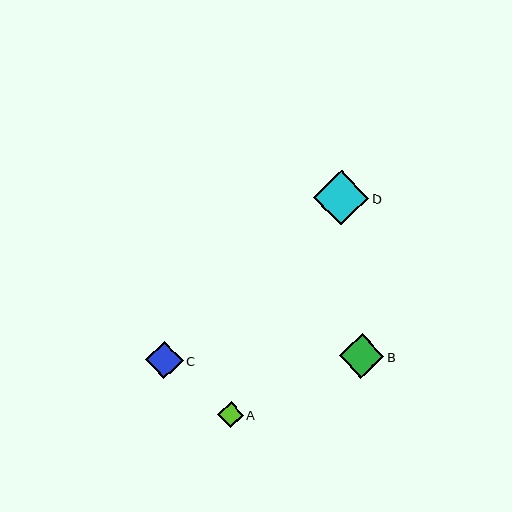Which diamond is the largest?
Diamond D is the largest with a size of approximately 56 pixels.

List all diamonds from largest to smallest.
From largest to smallest: D, B, C, A.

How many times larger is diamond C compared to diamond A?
Diamond C is approximately 1.4 times the size of diamond A.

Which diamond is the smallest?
Diamond A is the smallest with a size of approximately 26 pixels.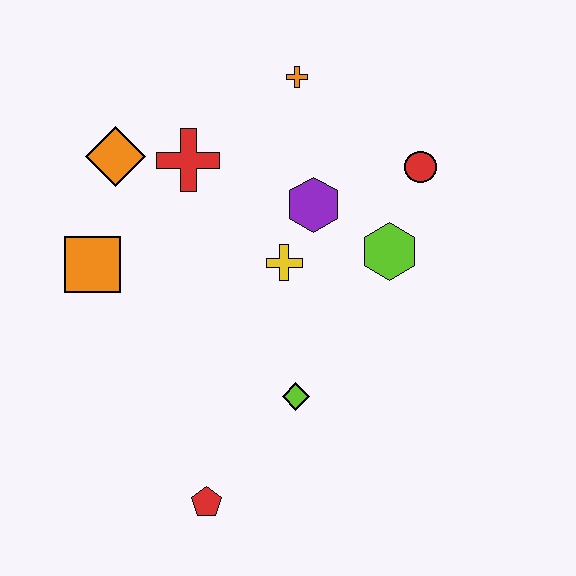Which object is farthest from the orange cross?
The red pentagon is farthest from the orange cross.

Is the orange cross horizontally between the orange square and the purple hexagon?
Yes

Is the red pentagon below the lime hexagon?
Yes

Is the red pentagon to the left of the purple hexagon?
Yes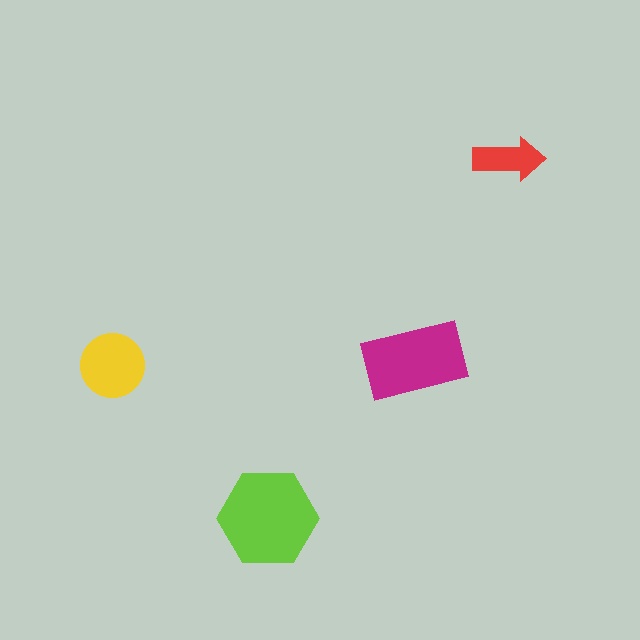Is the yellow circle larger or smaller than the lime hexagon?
Smaller.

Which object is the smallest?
The red arrow.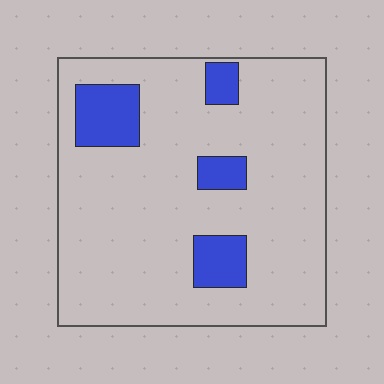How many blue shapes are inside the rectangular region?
4.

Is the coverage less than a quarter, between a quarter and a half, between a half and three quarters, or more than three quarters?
Less than a quarter.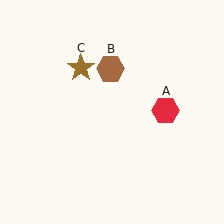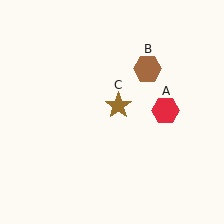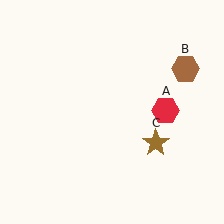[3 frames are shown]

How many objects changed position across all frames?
2 objects changed position: brown hexagon (object B), brown star (object C).